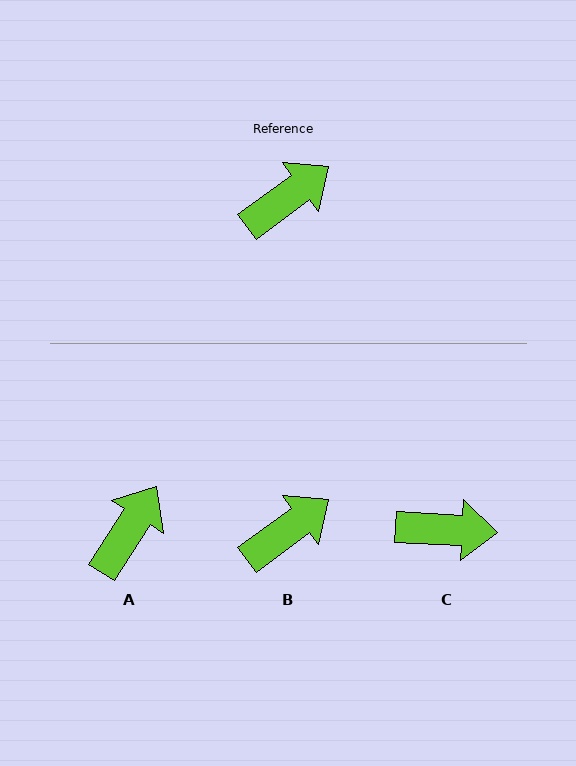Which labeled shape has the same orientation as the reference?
B.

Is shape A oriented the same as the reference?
No, it is off by about 21 degrees.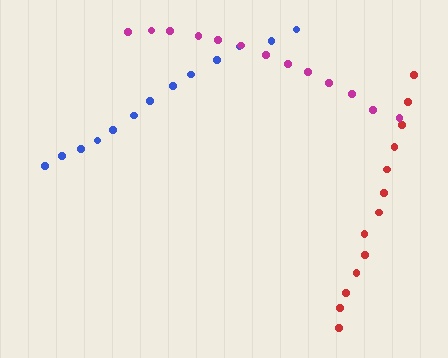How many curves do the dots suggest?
There are 3 distinct paths.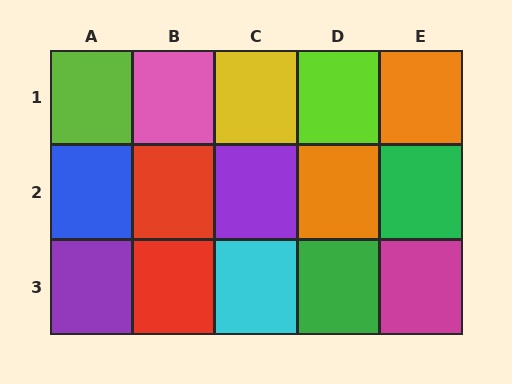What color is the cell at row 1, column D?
Lime.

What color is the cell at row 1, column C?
Yellow.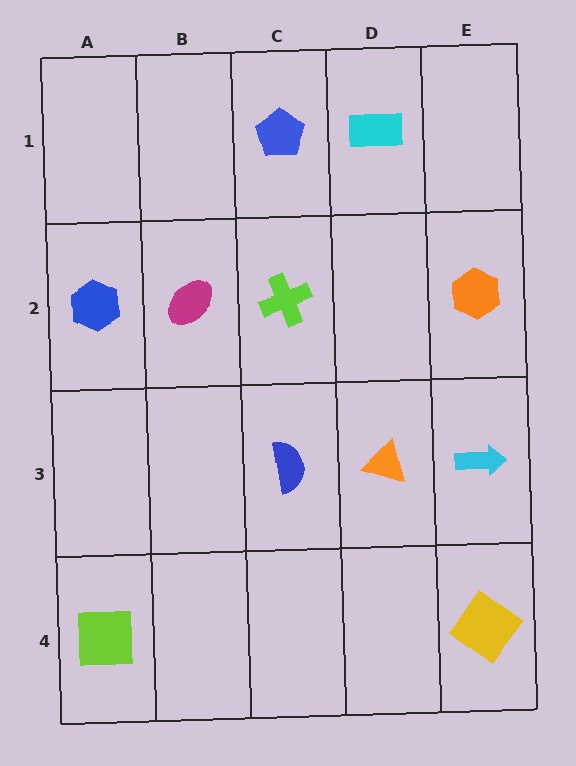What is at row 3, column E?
A cyan arrow.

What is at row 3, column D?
An orange triangle.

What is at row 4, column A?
A lime square.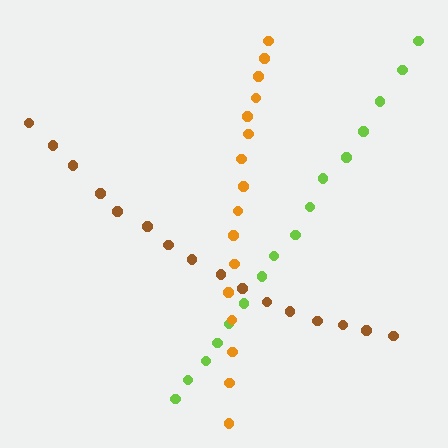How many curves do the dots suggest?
There are 3 distinct paths.